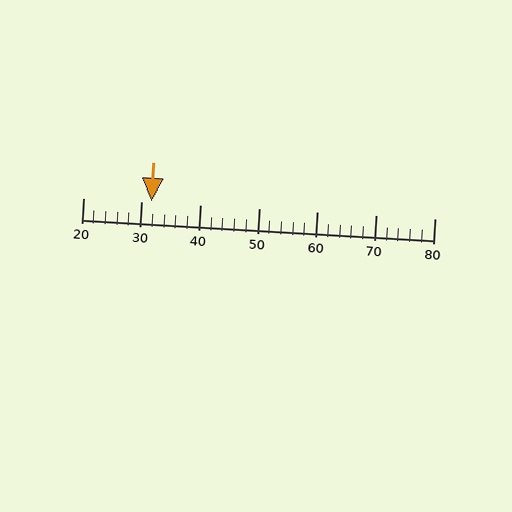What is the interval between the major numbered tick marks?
The major tick marks are spaced 10 units apart.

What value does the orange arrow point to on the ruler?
The orange arrow points to approximately 32.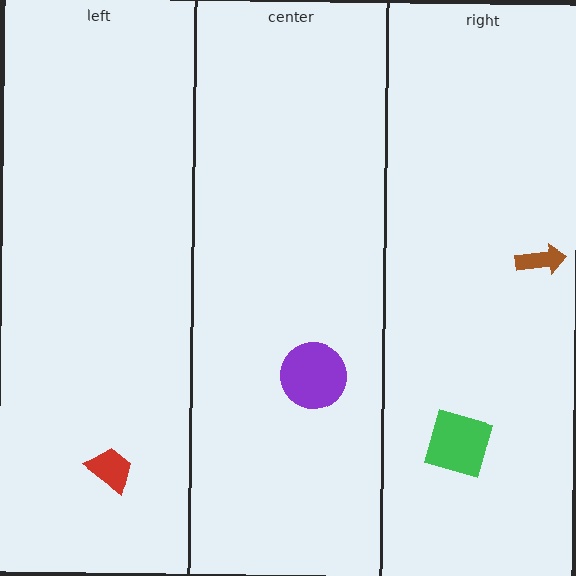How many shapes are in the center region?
1.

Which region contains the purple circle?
The center region.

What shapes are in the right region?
The green square, the brown arrow.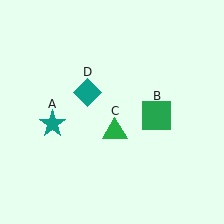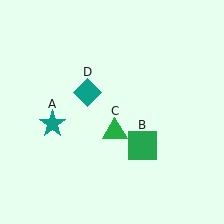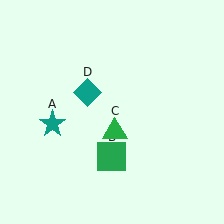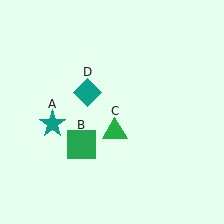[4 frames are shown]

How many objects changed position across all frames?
1 object changed position: green square (object B).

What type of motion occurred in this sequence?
The green square (object B) rotated clockwise around the center of the scene.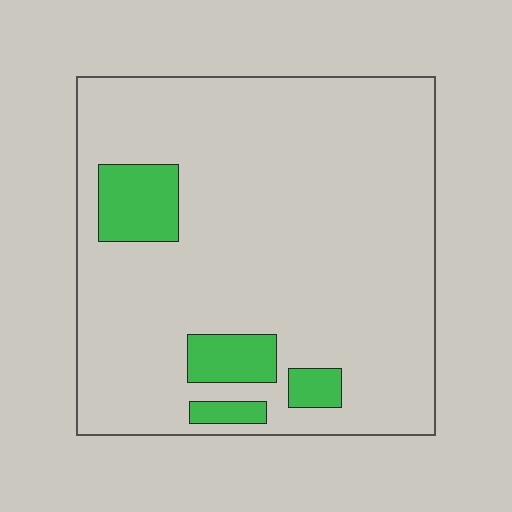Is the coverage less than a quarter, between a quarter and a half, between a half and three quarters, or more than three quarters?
Less than a quarter.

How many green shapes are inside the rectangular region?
4.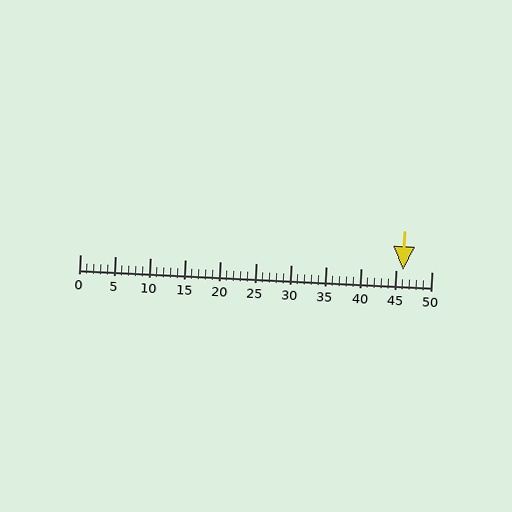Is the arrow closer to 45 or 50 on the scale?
The arrow is closer to 45.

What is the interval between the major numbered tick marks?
The major tick marks are spaced 5 units apart.